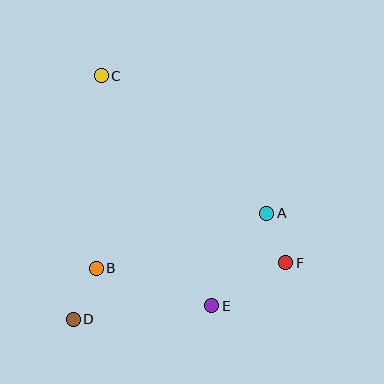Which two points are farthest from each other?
Points C and F are farthest from each other.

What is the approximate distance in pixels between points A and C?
The distance between A and C is approximately 215 pixels.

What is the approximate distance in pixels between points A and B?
The distance between A and B is approximately 179 pixels.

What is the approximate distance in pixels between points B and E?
The distance between B and E is approximately 121 pixels.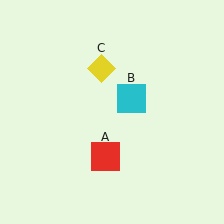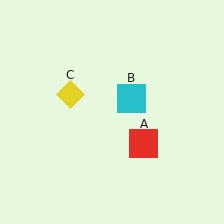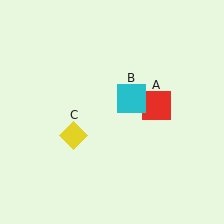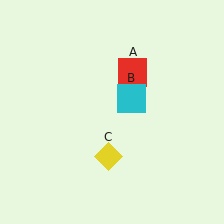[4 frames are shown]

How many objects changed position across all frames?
2 objects changed position: red square (object A), yellow diamond (object C).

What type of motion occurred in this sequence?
The red square (object A), yellow diamond (object C) rotated counterclockwise around the center of the scene.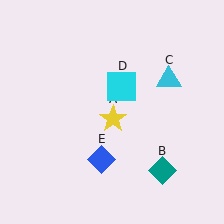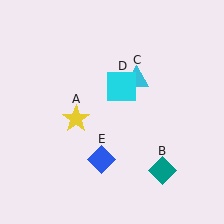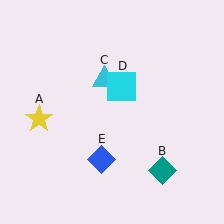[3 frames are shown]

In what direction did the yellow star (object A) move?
The yellow star (object A) moved left.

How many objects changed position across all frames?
2 objects changed position: yellow star (object A), cyan triangle (object C).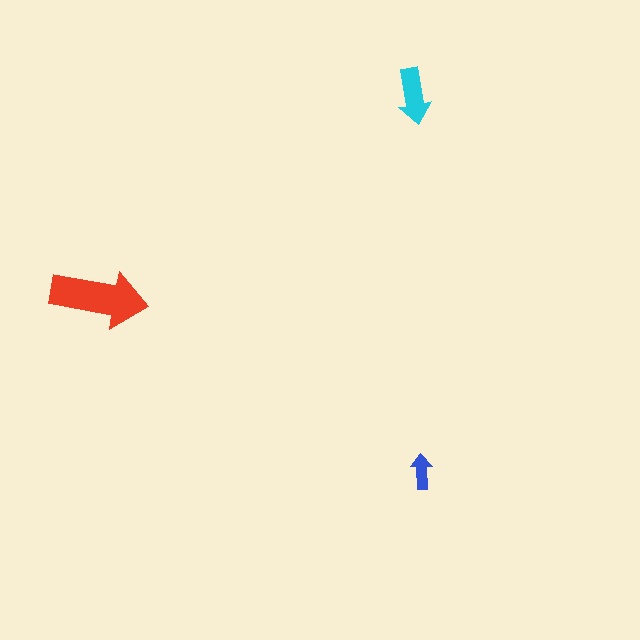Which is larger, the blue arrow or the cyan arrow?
The cyan one.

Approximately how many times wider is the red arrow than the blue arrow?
About 3 times wider.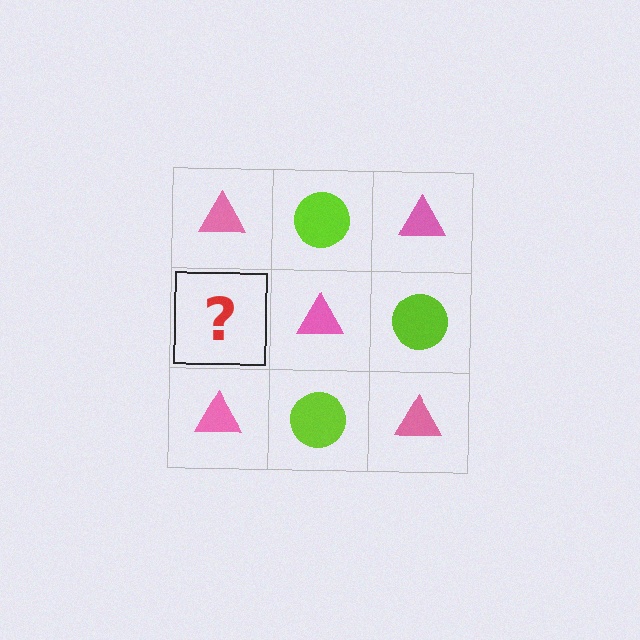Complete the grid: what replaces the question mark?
The question mark should be replaced with a lime circle.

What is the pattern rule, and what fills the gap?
The rule is that it alternates pink triangle and lime circle in a checkerboard pattern. The gap should be filled with a lime circle.